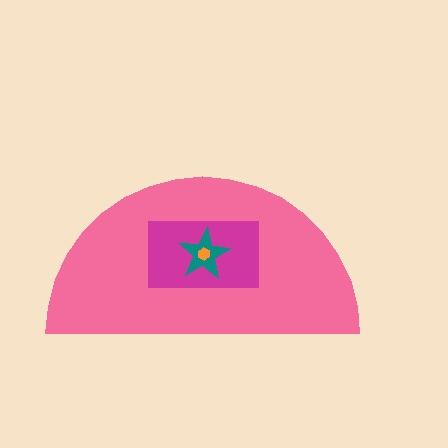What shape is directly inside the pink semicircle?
The magenta rectangle.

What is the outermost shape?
The pink semicircle.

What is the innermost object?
The orange hexagon.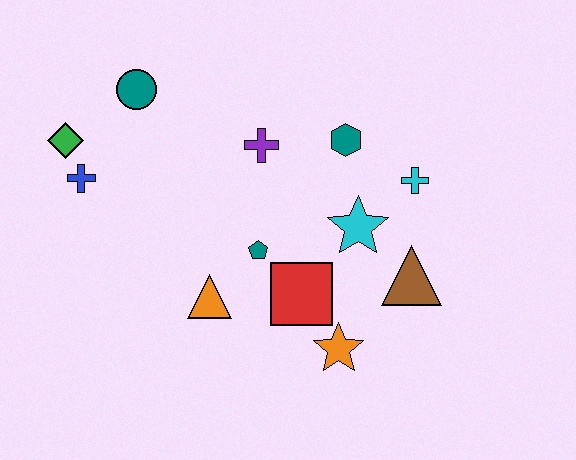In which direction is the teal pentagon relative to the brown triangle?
The teal pentagon is to the left of the brown triangle.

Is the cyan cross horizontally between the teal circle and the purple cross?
No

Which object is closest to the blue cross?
The green diamond is closest to the blue cross.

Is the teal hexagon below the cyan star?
No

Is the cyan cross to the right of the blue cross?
Yes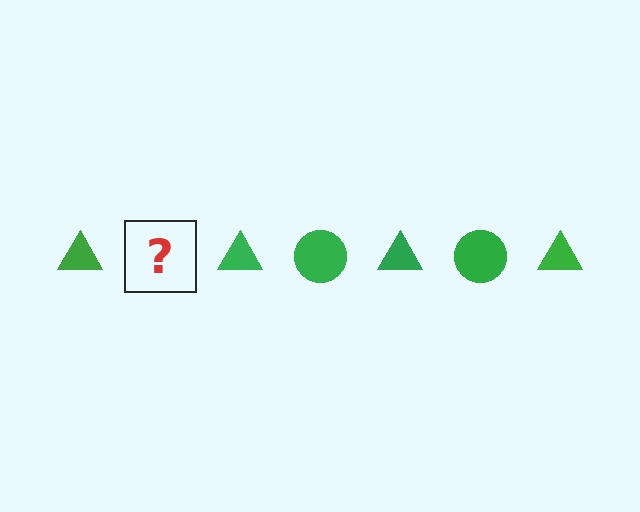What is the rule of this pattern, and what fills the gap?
The rule is that the pattern cycles through triangle, circle shapes in green. The gap should be filled with a green circle.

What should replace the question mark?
The question mark should be replaced with a green circle.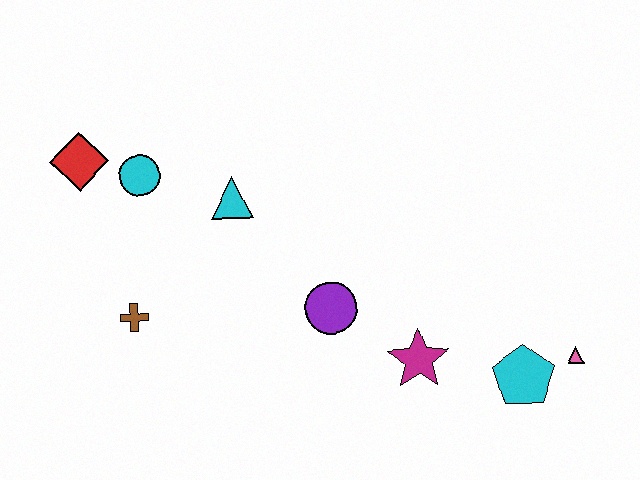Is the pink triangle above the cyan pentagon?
Yes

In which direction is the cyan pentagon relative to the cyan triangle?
The cyan pentagon is to the right of the cyan triangle.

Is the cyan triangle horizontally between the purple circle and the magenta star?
No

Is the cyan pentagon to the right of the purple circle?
Yes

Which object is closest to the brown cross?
The cyan circle is closest to the brown cross.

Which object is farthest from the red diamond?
The pink triangle is farthest from the red diamond.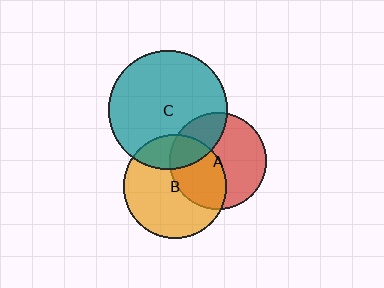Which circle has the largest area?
Circle C (teal).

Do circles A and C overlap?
Yes.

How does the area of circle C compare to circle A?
Approximately 1.5 times.